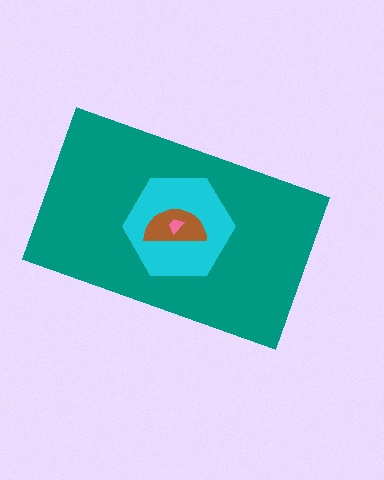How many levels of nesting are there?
4.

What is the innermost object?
The pink trapezoid.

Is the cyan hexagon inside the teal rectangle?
Yes.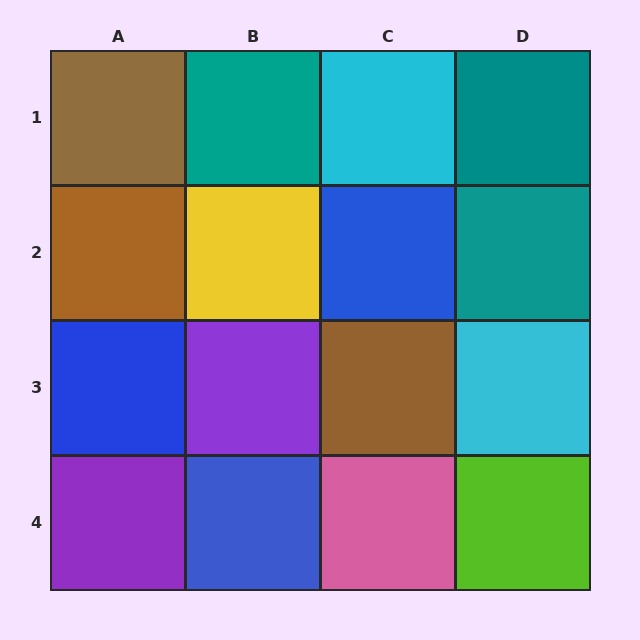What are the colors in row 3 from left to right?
Blue, purple, brown, cyan.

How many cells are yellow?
1 cell is yellow.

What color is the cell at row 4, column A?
Purple.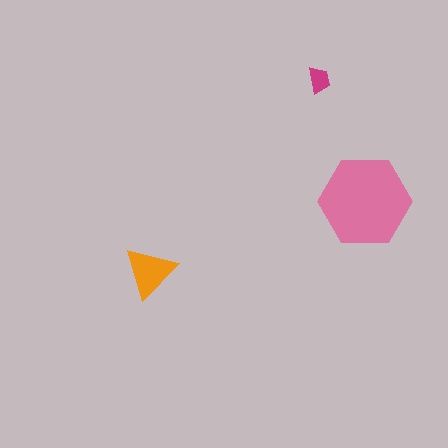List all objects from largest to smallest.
The pink hexagon, the orange triangle, the magenta trapezoid.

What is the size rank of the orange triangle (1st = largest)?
2nd.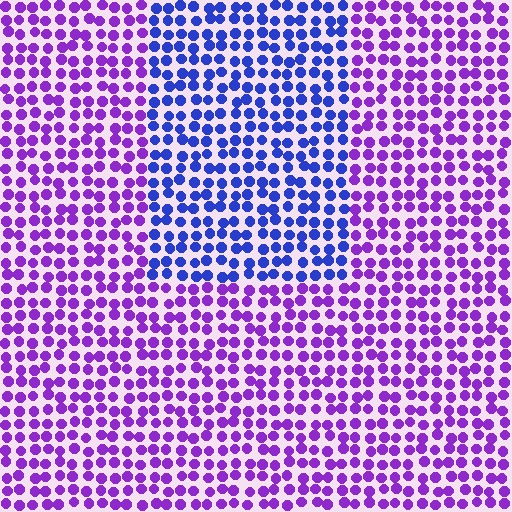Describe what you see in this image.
The image is filled with small purple elements in a uniform arrangement. A rectangle-shaped region is visible where the elements are tinted to a slightly different hue, forming a subtle color boundary.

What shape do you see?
I see a rectangle.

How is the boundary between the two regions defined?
The boundary is defined purely by a slight shift in hue (about 45 degrees). Spacing, size, and orientation are identical on both sides.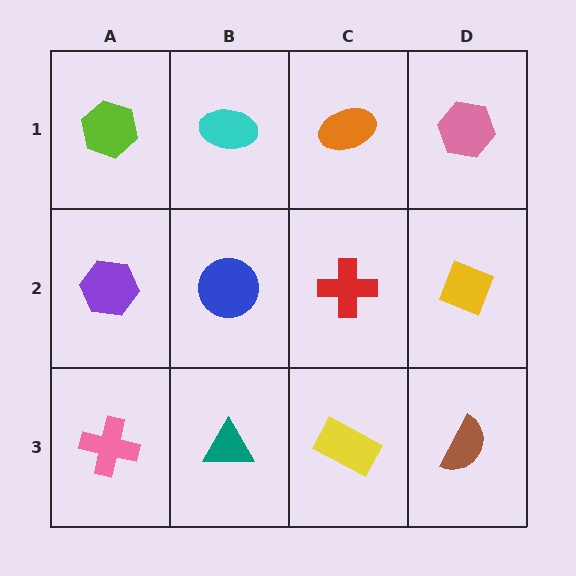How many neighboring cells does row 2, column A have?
3.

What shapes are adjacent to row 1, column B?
A blue circle (row 2, column B), a lime hexagon (row 1, column A), an orange ellipse (row 1, column C).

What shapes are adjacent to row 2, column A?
A lime hexagon (row 1, column A), a pink cross (row 3, column A), a blue circle (row 2, column B).